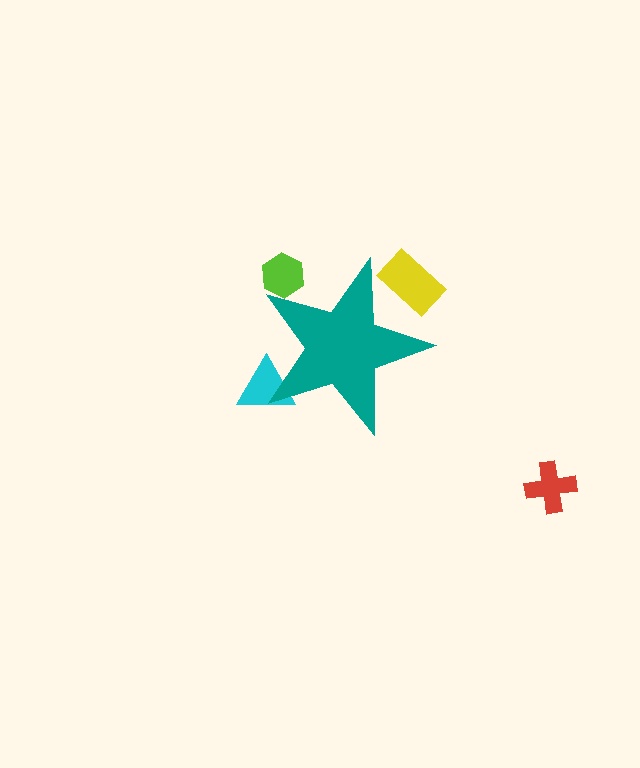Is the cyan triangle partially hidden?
Yes, the cyan triangle is partially hidden behind the teal star.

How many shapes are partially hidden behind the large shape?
3 shapes are partially hidden.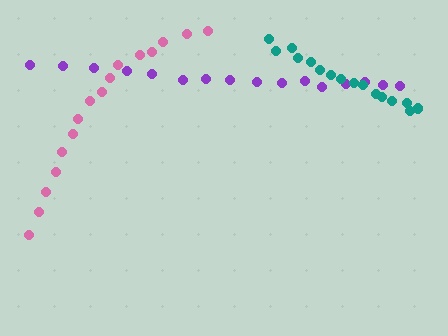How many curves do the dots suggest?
There are 3 distinct paths.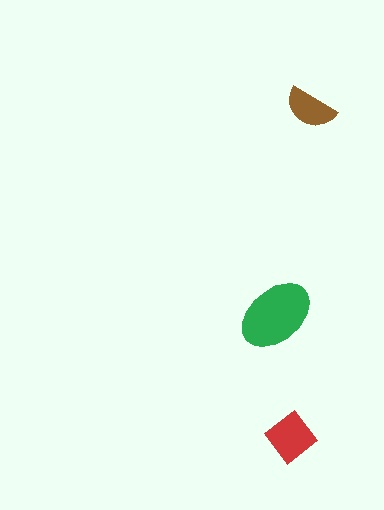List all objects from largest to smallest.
The green ellipse, the red diamond, the brown semicircle.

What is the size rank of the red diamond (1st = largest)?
2nd.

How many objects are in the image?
There are 3 objects in the image.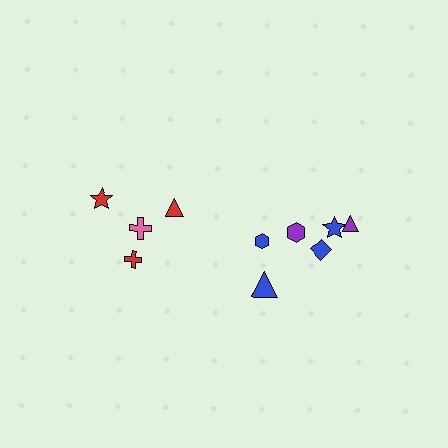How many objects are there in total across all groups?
There are 10 objects.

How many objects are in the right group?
There are 6 objects.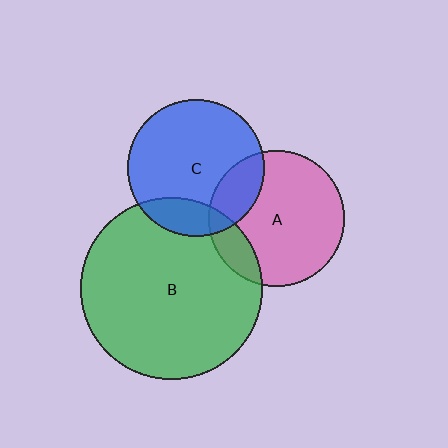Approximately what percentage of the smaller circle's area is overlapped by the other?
Approximately 20%.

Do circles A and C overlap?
Yes.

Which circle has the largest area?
Circle B (green).